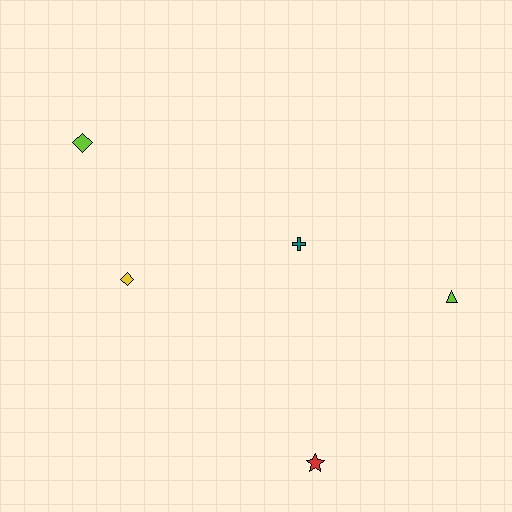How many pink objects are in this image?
There are no pink objects.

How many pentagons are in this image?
There are no pentagons.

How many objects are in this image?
There are 5 objects.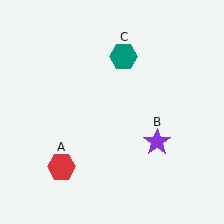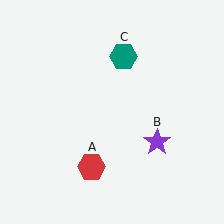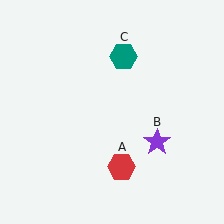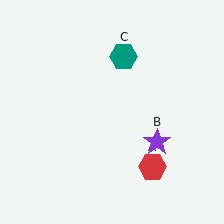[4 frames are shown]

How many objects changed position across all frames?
1 object changed position: red hexagon (object A).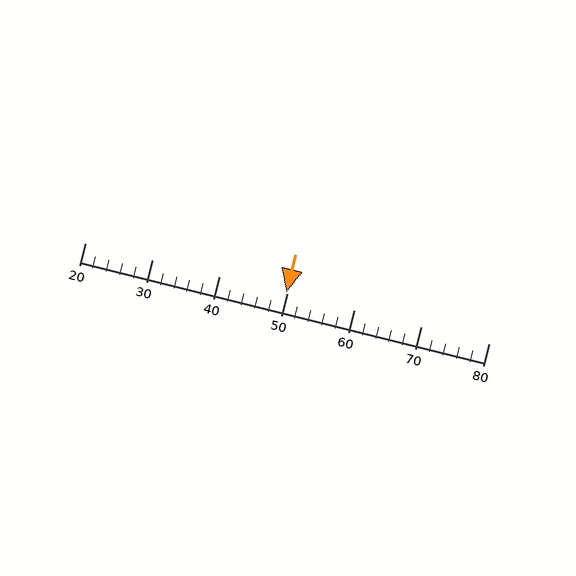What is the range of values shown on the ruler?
The ruler shows values from 20 to 80.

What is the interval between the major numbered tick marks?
The major tick marks are spaced 10 units apart.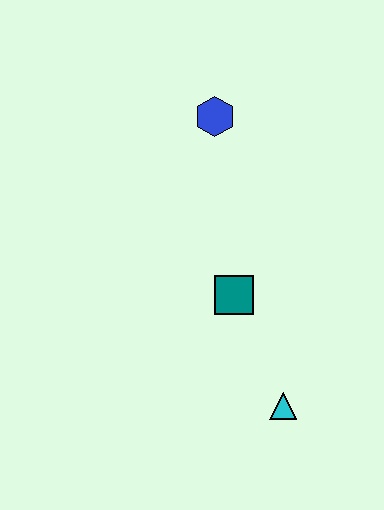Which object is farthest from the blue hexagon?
The cyan triangle is farthest from the blue hexagon.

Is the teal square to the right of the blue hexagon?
Yes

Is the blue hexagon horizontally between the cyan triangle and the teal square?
No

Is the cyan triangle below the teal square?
Yes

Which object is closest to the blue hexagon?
The teal square is closest to the blue hexagon.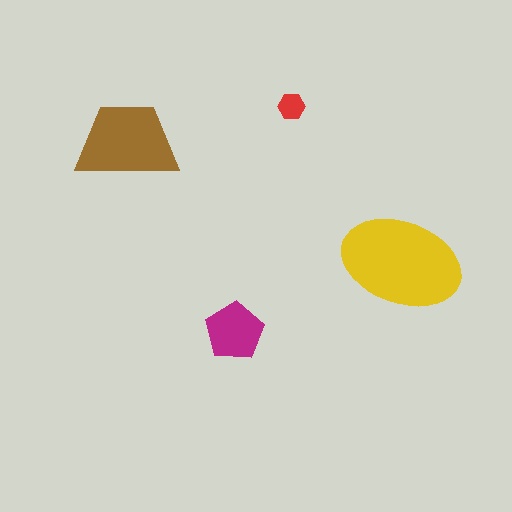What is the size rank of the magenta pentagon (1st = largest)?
3rd.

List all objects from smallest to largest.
The red hexagon, the magenta pentagon, the brown trapezoid, the yellow ellipse.